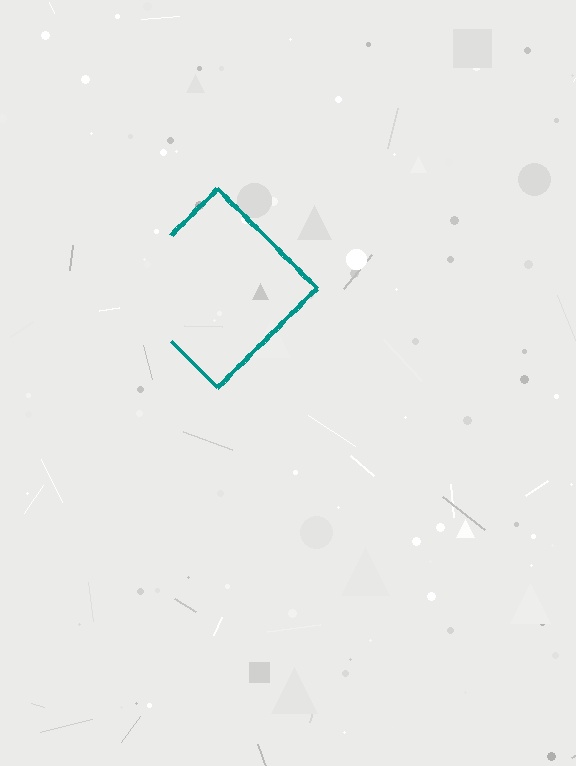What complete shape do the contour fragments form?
The contour fragments form a diamond.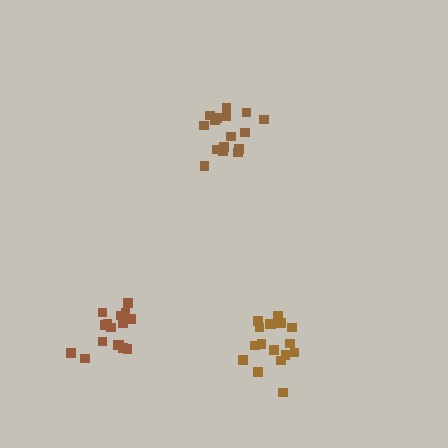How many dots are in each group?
Group 1: 16 dots, Group 2: 16 dots, Group 3: 17 dots (49 total).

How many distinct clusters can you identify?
There are 3 distinct clusters.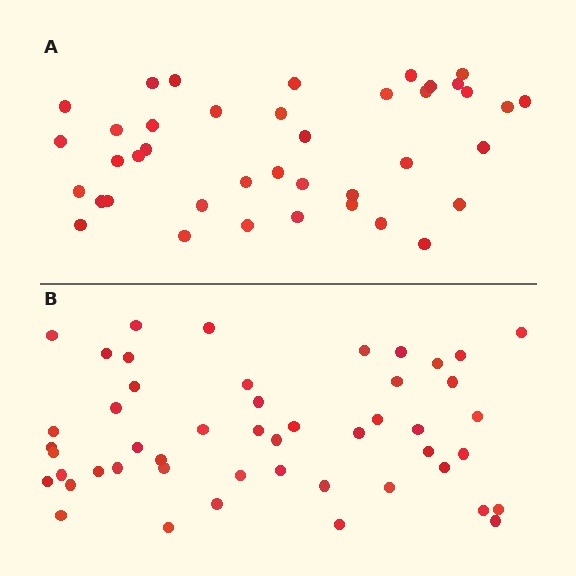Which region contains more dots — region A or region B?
Region B (the bottom region) has more dots.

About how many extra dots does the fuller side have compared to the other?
Region B has roughly 8 or so more dots than region A.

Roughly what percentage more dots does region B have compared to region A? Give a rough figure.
About 20% more.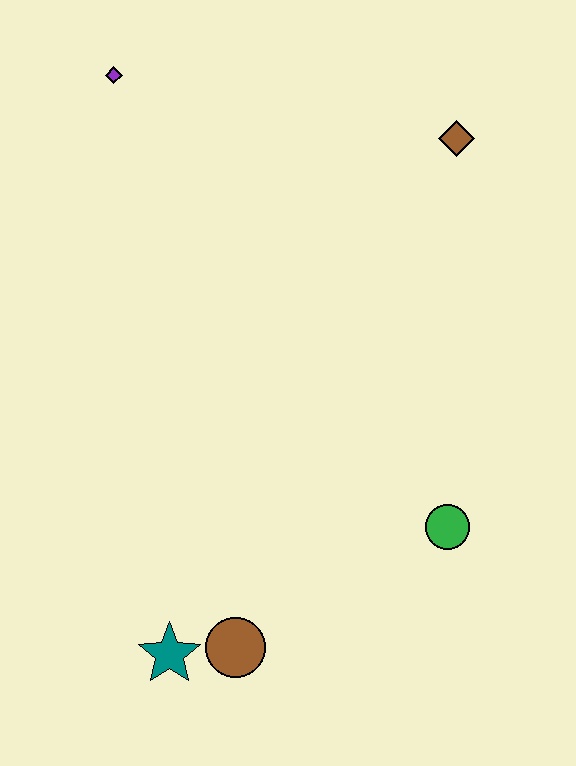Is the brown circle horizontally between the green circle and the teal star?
Yes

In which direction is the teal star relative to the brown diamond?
The teal star is below the brown diamond.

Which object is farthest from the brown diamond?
The teal star is farthest from the brown diamond.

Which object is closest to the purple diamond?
The brown diamond is closest to the purple diamond.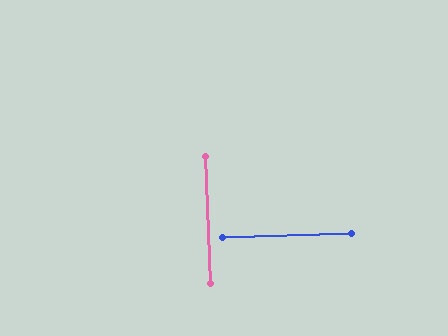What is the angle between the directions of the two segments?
Approximately 89 degrees.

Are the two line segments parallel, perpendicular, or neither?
Perpendicular — they meet at approximately 89°.